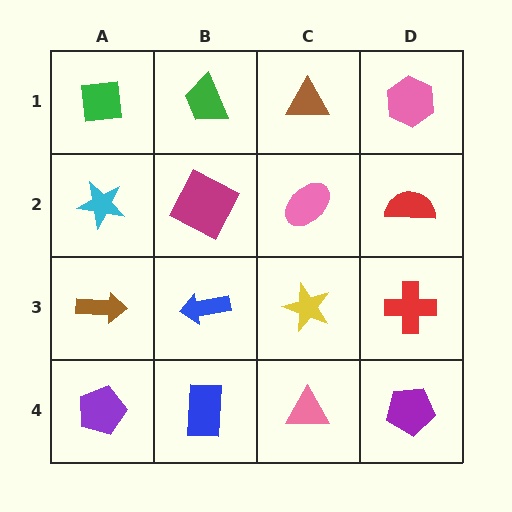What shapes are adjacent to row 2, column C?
A brown triangle (row 1, column C), a yellow star (row 3, column C), a magenta square (row 2, column B), a red semicircle (row 2, column D).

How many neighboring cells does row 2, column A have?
3.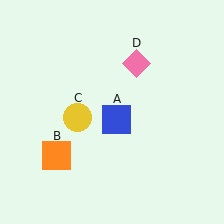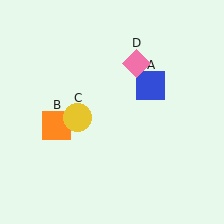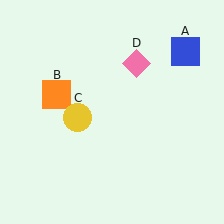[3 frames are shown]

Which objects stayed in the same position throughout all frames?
Yellow circle (object C) and pink diamond (object D) remained stationary.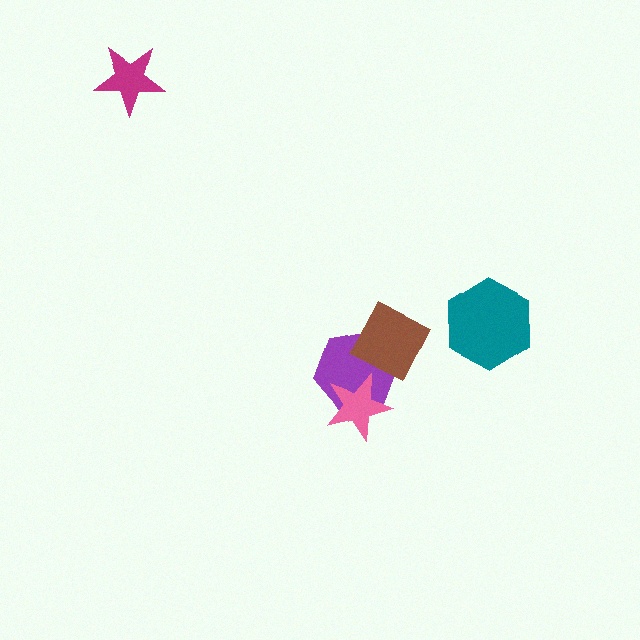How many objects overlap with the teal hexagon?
0 objects overlap with the teal hexagon.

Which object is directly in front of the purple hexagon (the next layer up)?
The brown diamond is directly in front of the purple hexagon.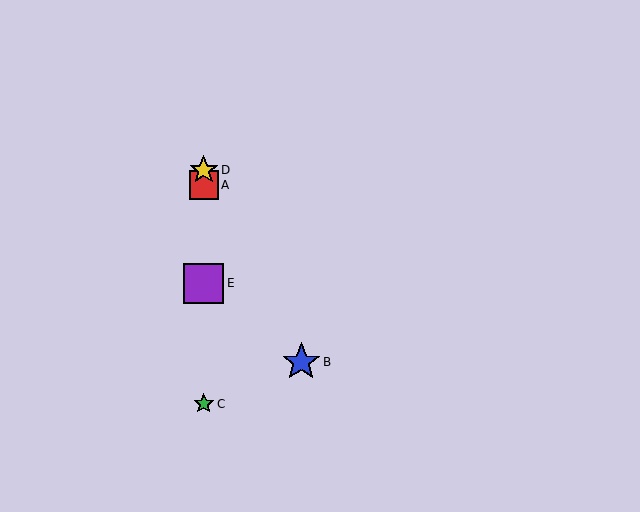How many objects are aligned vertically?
4 objects (A, C, D, E) are aligned vertically.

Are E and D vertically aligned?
Yes, both are at x≈204.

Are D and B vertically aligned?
No, D is at x≈204 and B is at x≈301.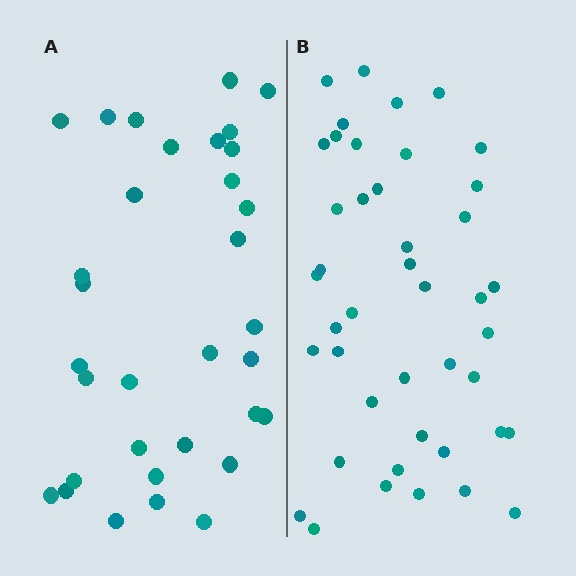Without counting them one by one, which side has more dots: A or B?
Region B (the right region) has more dots.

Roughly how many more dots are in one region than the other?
Region B has roughly 10 or so more dots than region A.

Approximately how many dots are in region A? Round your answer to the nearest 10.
About 30 dots. (The exact count is 33, which rounds to 30.)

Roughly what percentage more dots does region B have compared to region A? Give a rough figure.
About 30% more.